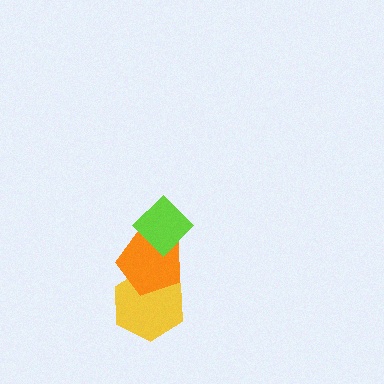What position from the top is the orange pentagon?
The orange pentagon is 2nd from the top.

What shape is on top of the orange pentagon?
The lime diamond is on top of the orange pentagon.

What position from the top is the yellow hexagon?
The yellow hexagon is 3rd from the top.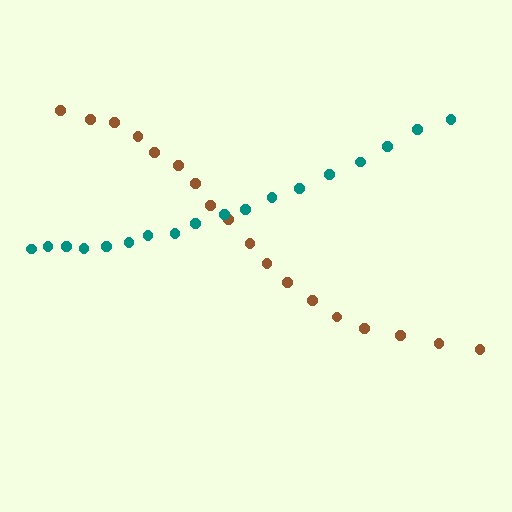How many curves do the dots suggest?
There are 2 distinct paths.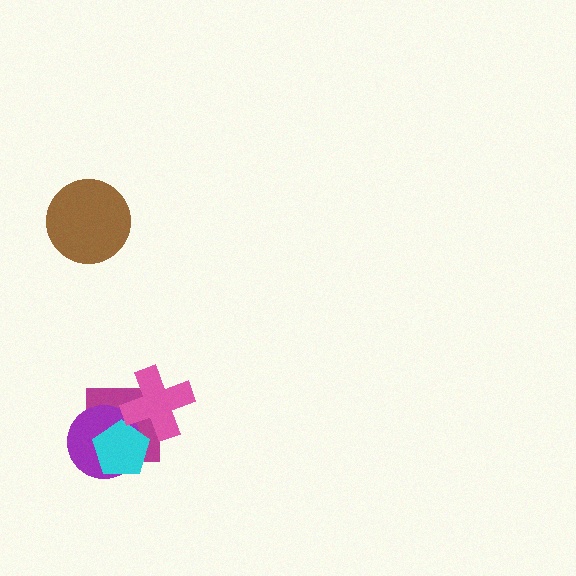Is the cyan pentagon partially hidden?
Yes, it is partially covered by another shape.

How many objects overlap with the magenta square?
3 objects overlap with the magenta square.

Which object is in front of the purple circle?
The cyan pentagon is in front of the purple circle.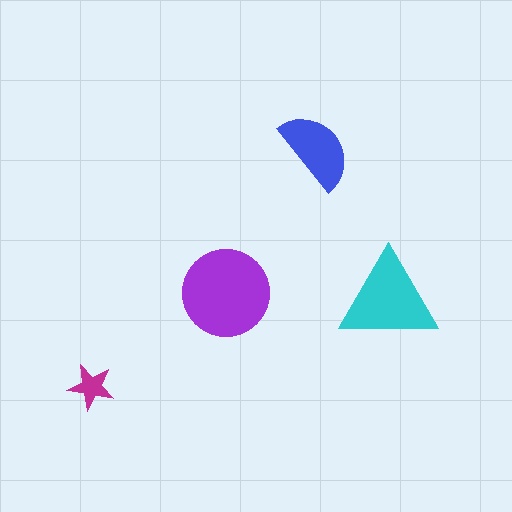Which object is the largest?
The purple circle.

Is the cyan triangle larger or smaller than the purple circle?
Smaller.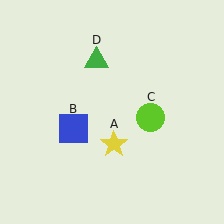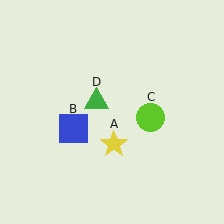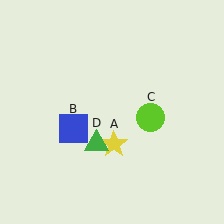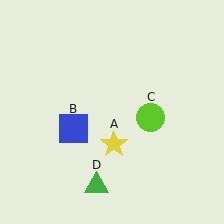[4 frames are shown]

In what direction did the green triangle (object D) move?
The green triangle (object D) moved down.